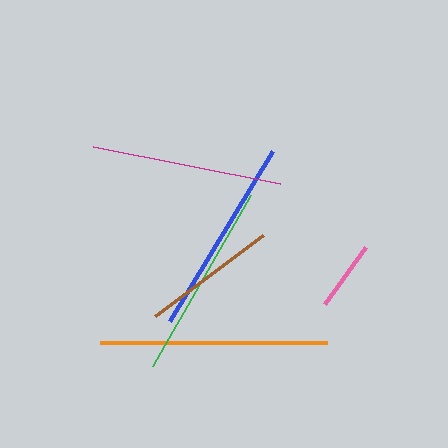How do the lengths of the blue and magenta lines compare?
The blue and magenta lines are approximately the same length.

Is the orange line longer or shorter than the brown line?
The orange line is longer than the brown line.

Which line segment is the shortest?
The pink line is the shortest at approximately 70 pixels.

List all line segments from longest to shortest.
From longest to shortest: orange, blue, green, magenta, brown, pink.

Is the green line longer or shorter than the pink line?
The green line is longer than the pink line.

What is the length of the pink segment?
The pink segment is approximately 70 pixels long.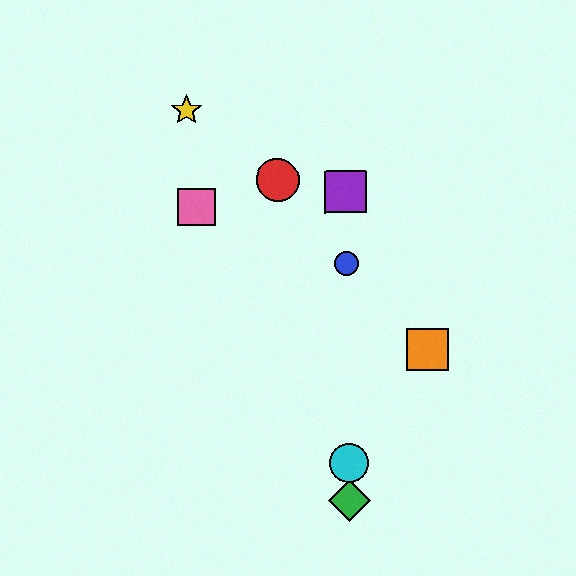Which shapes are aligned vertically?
The blue circle, the green diamond, the purple square, the cyan circle are aligned vertically.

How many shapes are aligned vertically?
4 shapes (the blue circle, the green diamond, the purple square, the cyan circle) are aligned vertically.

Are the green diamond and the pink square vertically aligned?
No, the green diamond is at x≈350 and the pink square is at x≈196.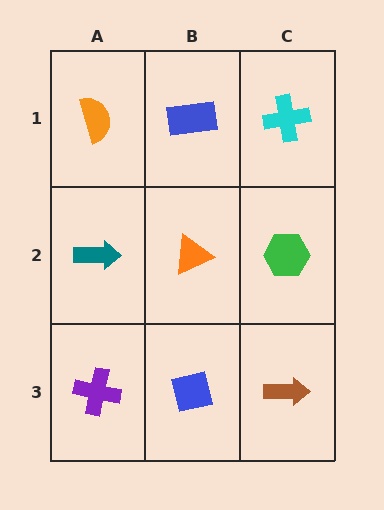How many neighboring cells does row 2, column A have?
3.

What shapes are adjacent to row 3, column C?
A green hexagon (row 2, column C), a blue square (row 3, column B).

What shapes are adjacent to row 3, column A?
A teal arrow (row 2, column A), a blue square (row 3, column B).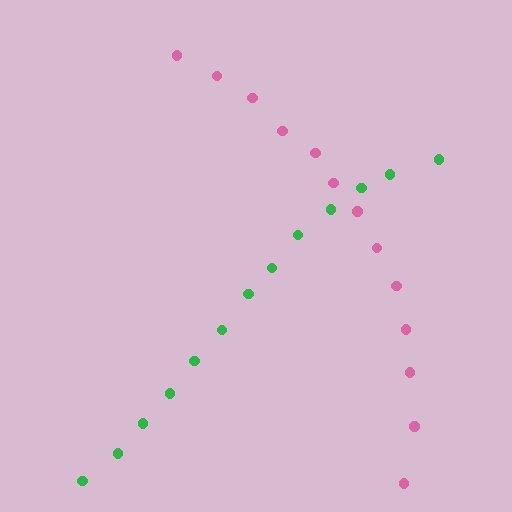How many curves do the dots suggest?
There are 2 distinct paths.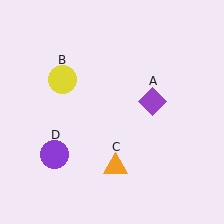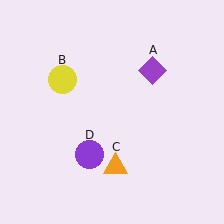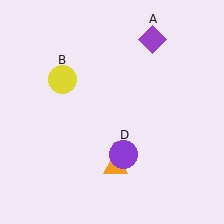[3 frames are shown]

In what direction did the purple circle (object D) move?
The purple circle (object D) moved right.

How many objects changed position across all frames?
2 objects changed position: purple diamond (object A), purple circle (object D).